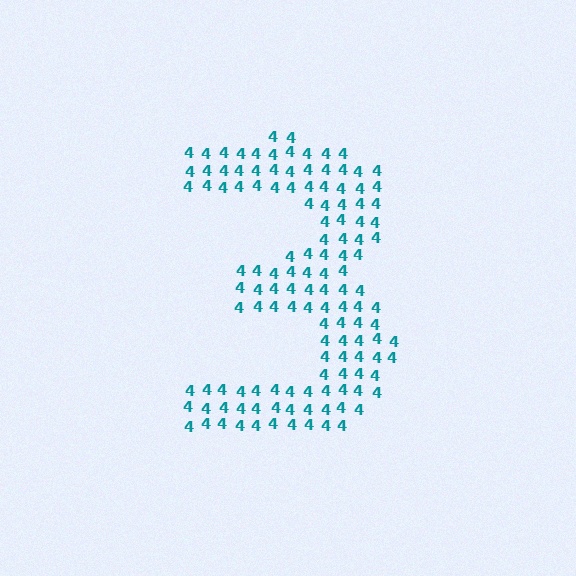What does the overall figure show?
The overall figure shows the digit 3.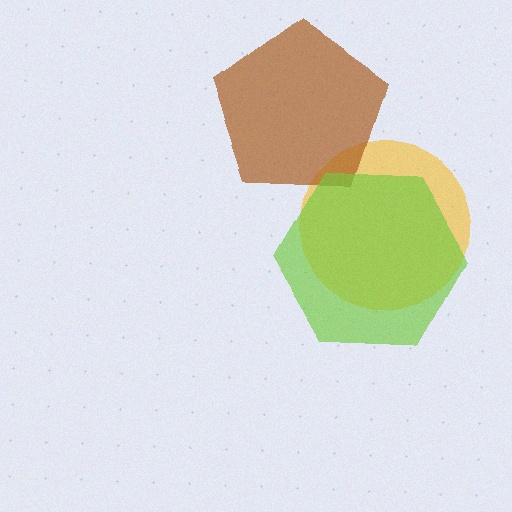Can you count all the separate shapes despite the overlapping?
Yes, there are 3 separate shapes.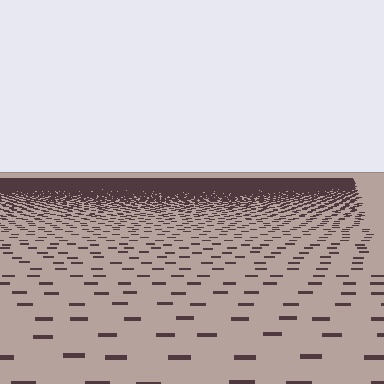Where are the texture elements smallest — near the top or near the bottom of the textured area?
Near the top.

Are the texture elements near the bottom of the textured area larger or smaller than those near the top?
Larger. Near the bottom, elements are closer to the viewer and appear at a bigger on-screen size.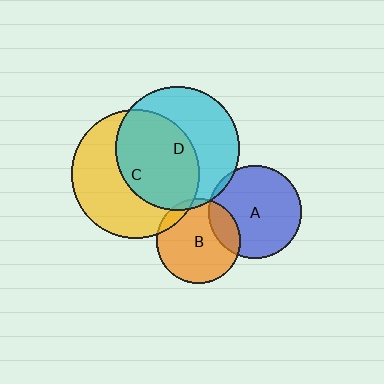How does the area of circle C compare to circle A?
Approximately 1.9 times.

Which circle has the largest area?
Circle C (yellow).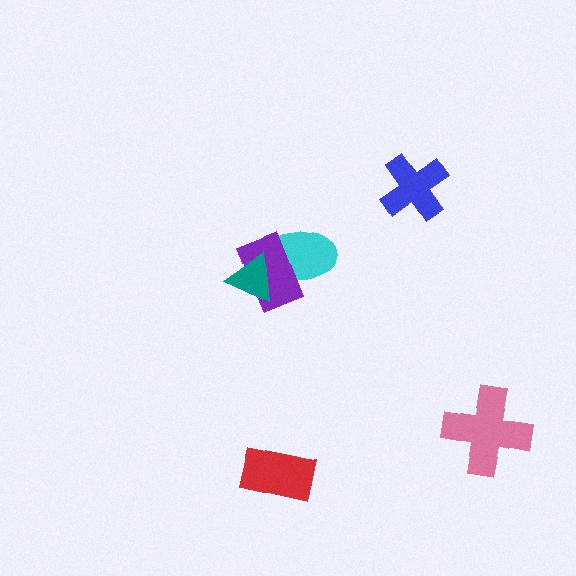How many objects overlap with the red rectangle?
0 objects overlap with the red rectangle.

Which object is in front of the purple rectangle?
The teal triangle is in front of the purple rectangle.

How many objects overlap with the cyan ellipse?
2 objects overlap with the cyan ellipse.